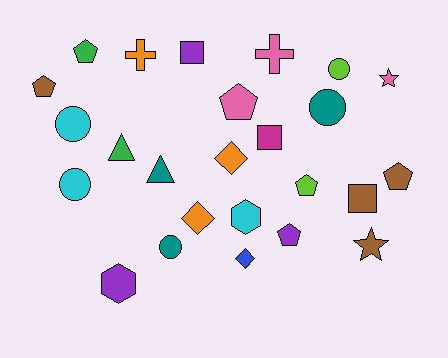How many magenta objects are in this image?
There is 1 magenta object.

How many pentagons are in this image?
There are 6 pentagons.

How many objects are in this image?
There are 25 objects.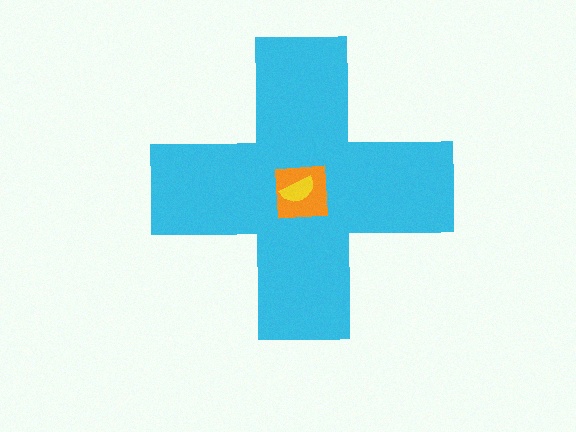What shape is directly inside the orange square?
The yellow semicircle.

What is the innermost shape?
The yellow semicircle.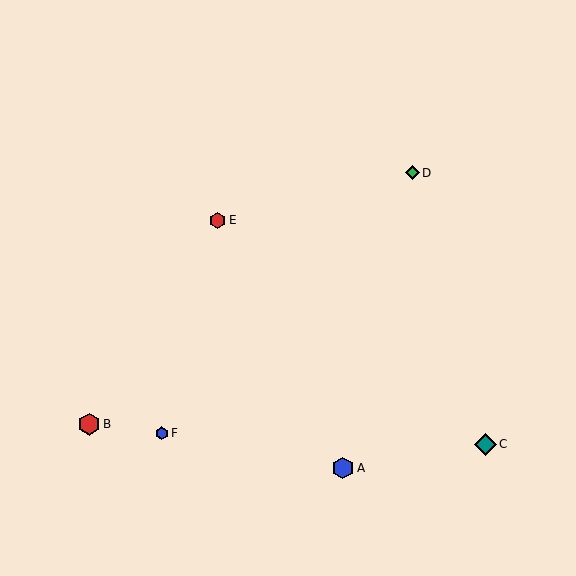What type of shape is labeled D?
Shape D is a green diamond.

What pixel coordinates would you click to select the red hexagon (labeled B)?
Click at (89, 424) to select the red hexagon B.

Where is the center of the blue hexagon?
The center of the blue hexagon is at (162, 433).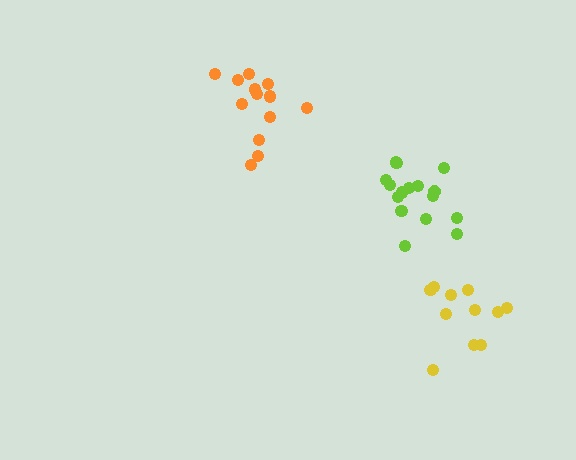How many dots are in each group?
Group 1: 13 dots, Group 2: 11 dots, Group 3: 16 dots (40 total).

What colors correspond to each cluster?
The clusters are colored: orange, yellow, lime.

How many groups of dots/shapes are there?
There are 3 groups.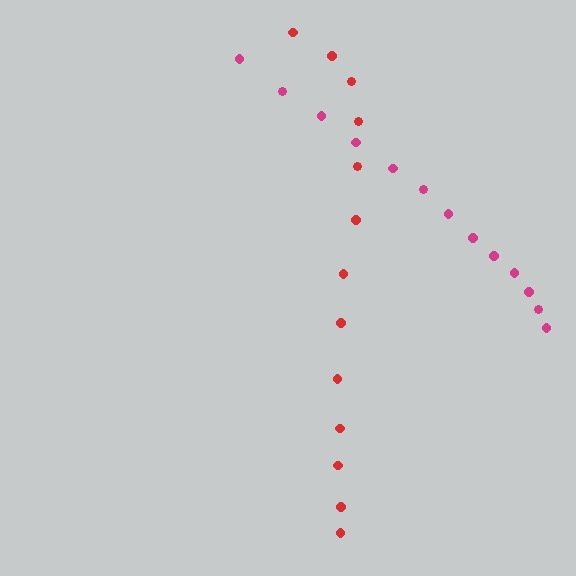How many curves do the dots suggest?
There are 2 distinct paths.